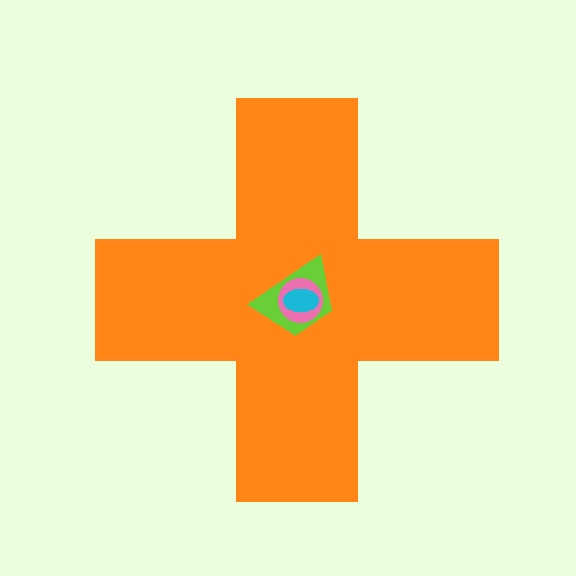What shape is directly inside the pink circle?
The cyan ellipse.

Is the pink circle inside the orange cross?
Yes.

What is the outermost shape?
The orange cross.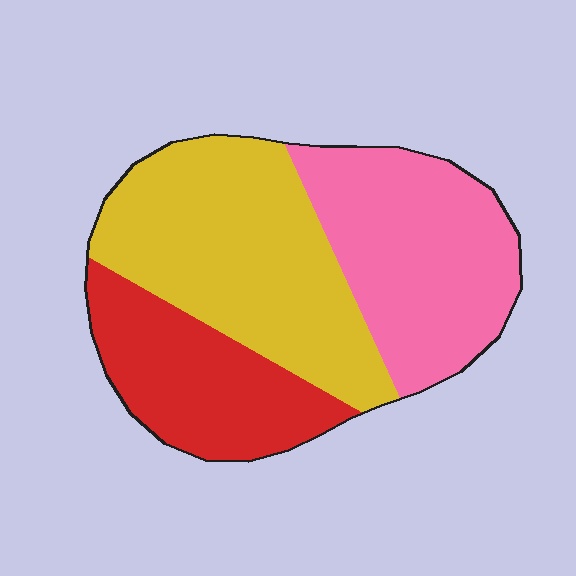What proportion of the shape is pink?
Pink covers roughly 35% of the shape.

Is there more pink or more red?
Pink.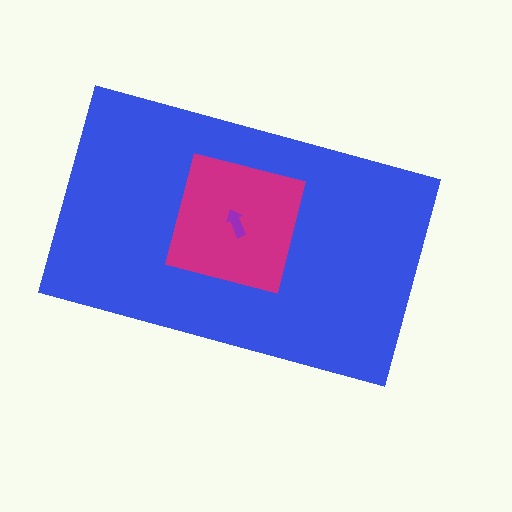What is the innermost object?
The purple arrow.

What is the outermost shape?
The blue rectangle.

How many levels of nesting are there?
3.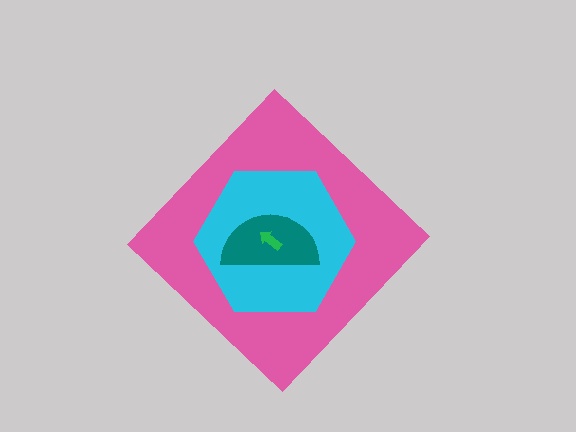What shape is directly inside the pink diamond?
The cyan hexagon.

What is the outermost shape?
The pink diamond.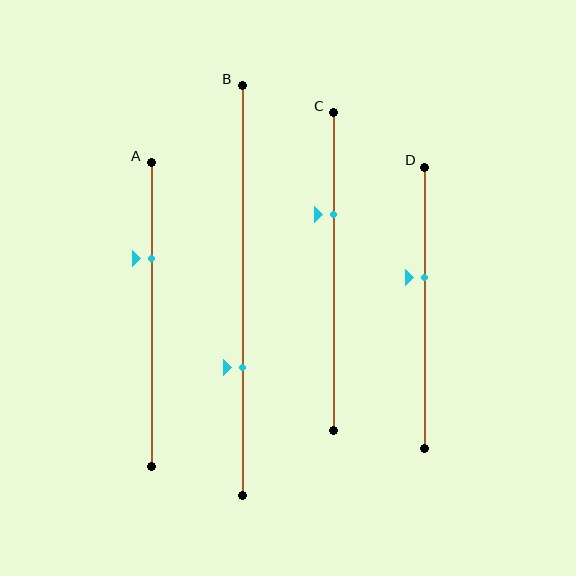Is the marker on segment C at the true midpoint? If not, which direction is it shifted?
No, the marker on segment C is shifted upward by about 18% of the segment length.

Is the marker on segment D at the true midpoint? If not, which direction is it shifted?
No, the marker on segment D is shifted upward by about 11% of the segment length.